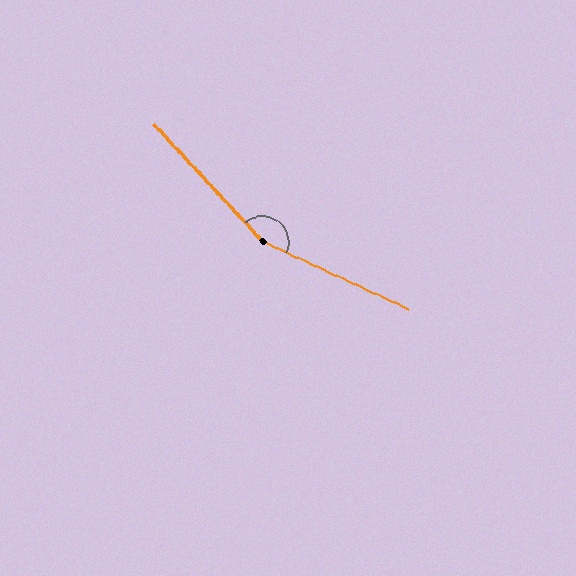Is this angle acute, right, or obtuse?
It is obtuse.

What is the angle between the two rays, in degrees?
Approximately 157 degrees.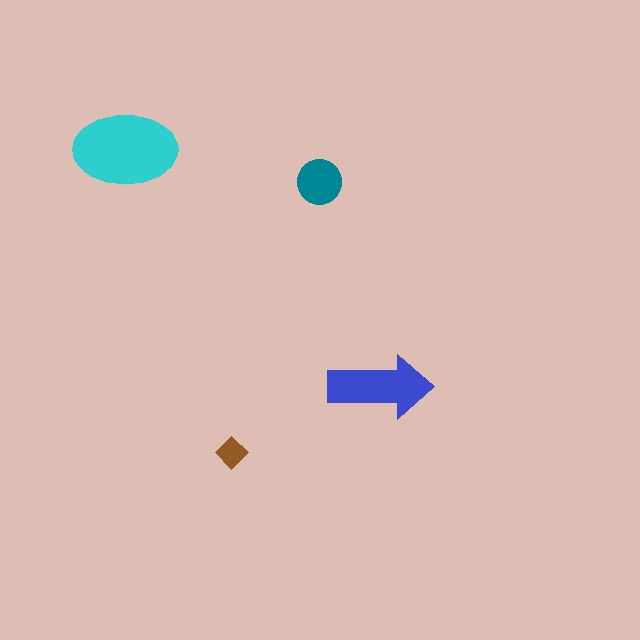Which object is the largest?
The cyan ellipse.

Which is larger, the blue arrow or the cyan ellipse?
The cyan ellipse.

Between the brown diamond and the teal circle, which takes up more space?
The teal circle.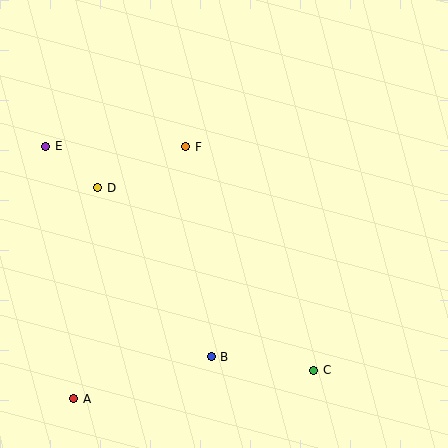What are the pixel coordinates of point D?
Point D is at (98, 188).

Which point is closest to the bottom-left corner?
Point A is closest to the bottom-left corner.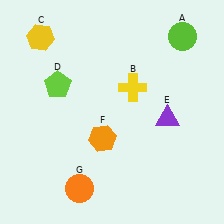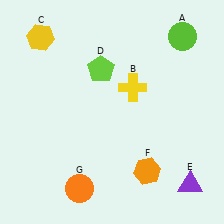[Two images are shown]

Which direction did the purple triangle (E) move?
The purple triangle (E) moved down.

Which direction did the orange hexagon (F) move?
The orange hexagon (F) moved right.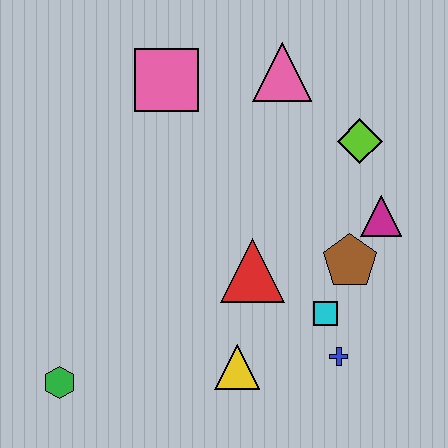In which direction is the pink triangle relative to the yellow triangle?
The pink triangle is above the yellow triangle.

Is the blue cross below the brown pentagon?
Yes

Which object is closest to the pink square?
The pink triangle is closest to the pink square.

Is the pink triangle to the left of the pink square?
No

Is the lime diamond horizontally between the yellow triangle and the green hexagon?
No